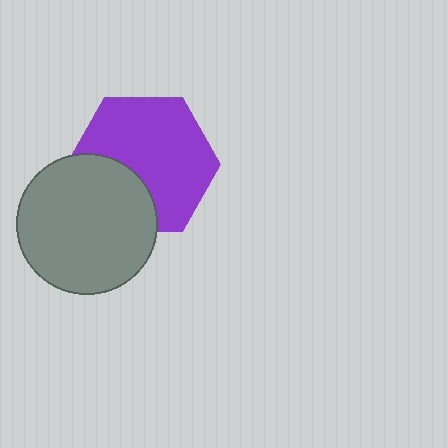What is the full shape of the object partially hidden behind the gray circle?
The partially hidden object is a purple hexagon.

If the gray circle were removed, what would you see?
You would see the complete purple hexagon.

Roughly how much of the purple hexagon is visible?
Most of it is visible (roughly 69%).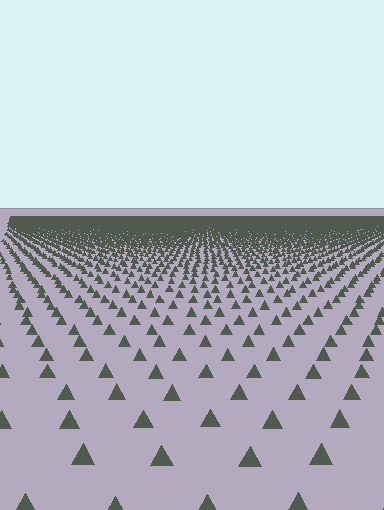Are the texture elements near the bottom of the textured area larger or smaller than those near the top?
Larger. Near the bottom, elements are closer to the viewer and appear at a bigger on-screen size.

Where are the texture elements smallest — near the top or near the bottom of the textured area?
Near the top.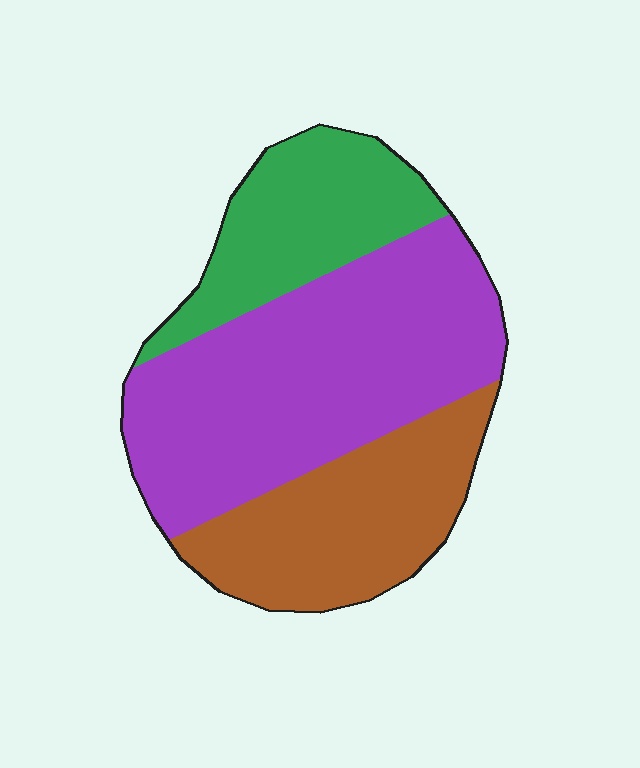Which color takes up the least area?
Green, at roughly 20%.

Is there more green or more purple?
Purple.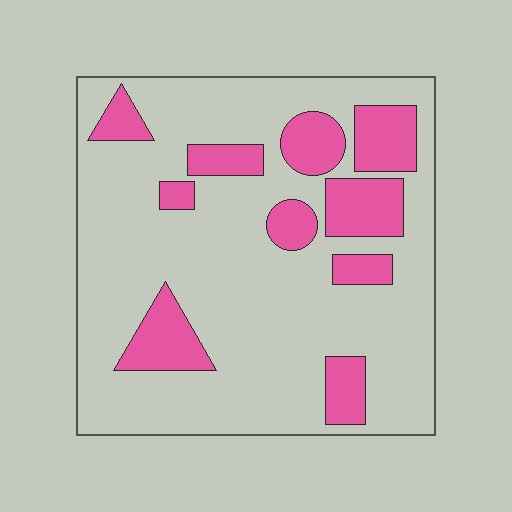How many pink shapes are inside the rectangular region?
10.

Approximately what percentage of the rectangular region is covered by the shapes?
Approximately 25%.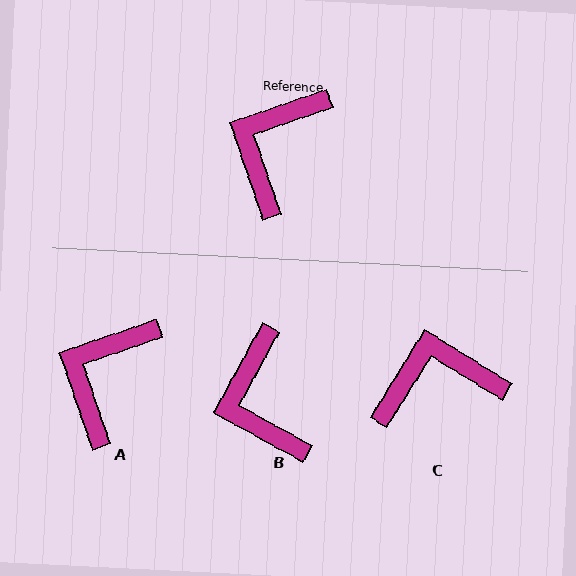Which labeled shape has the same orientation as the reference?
A.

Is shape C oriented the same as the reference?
No, it is off by about 50 degrees.